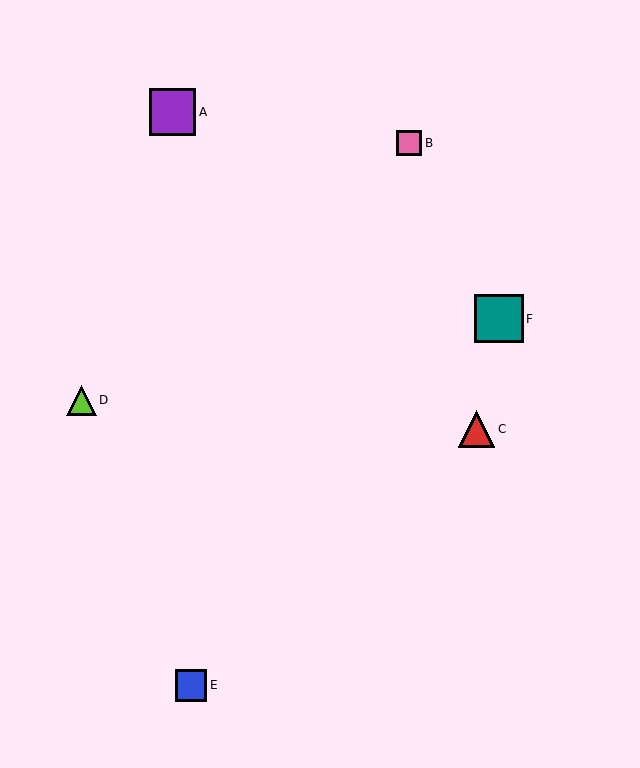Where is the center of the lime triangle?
The center of the lime triangle is at (81, 400).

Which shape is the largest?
The teal square (labeled F) is the largest.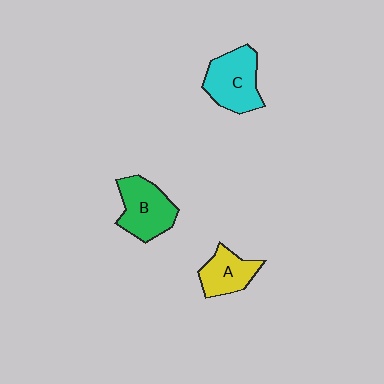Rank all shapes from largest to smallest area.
From largest to smallest: C (cyan), B (green), A (yellow).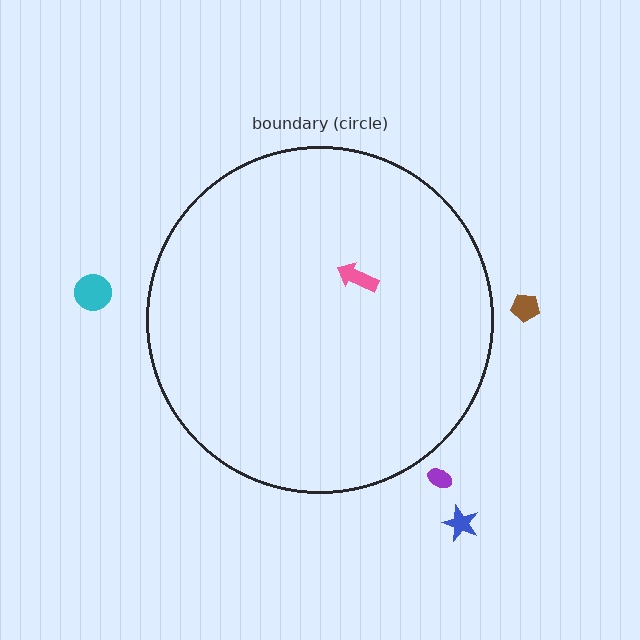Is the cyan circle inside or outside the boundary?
Outside.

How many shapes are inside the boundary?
1 inside, 4 outside.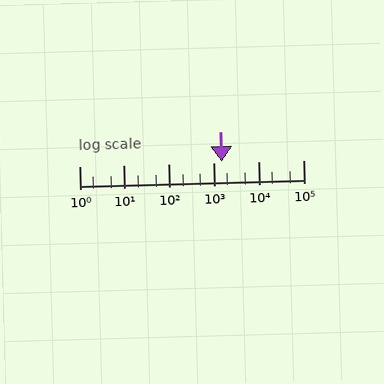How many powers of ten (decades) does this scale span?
The scale spans 5 decades, from 1 to 100000.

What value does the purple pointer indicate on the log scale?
The pointer indicates approximately 1500.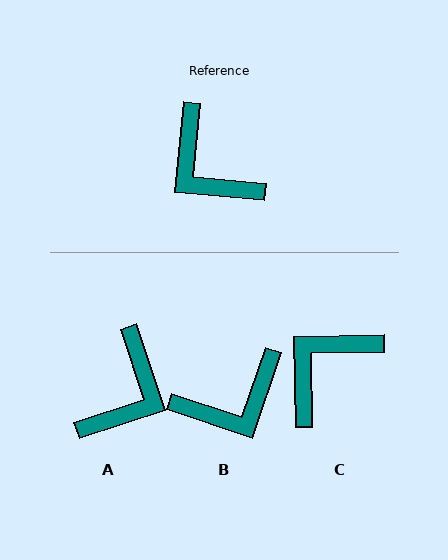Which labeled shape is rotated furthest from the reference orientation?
A, about 114 degrees away.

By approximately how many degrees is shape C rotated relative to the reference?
Approximately 83 degrees clockwise.